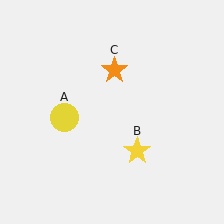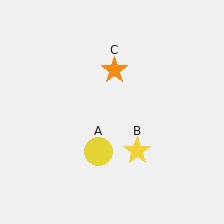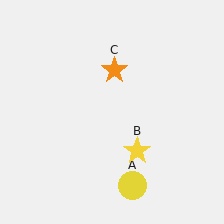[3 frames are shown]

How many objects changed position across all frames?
1 object changed position: yellow circle (object A).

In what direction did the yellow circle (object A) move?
The yellow circle (object A) moved down and to the right.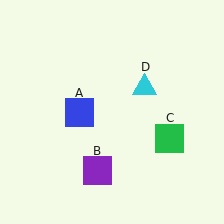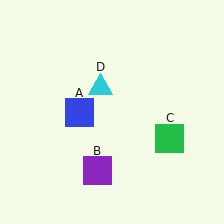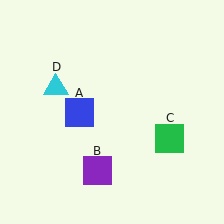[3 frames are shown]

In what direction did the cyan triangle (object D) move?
The cyan triangle (object D) moved left.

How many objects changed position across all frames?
1 object changed position: cyan triangle (object D).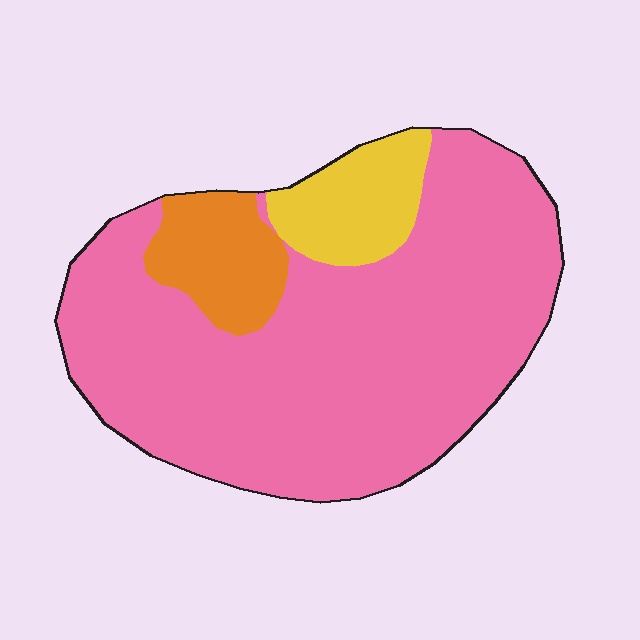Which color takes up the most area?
Pink, at roughly 80%.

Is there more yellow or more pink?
Pink.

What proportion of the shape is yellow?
Yellow covers 11% of the shape.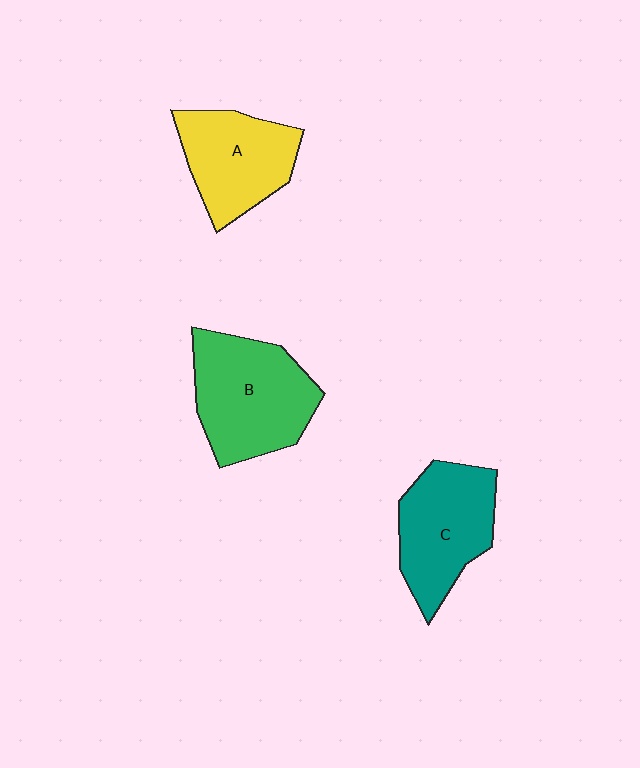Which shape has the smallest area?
Shape A (yellow).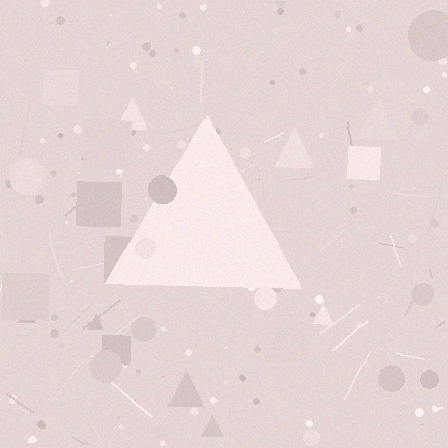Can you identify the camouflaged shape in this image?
The camouflaged shape is a triangle.